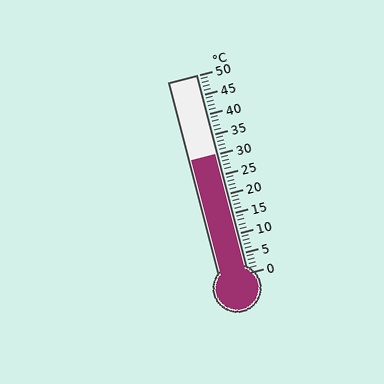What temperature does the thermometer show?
The thermometer shows approximately 30°C.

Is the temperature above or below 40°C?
The temperature is below 40°C.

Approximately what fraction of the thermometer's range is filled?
The thermometer is filled to approximately 60% of its range.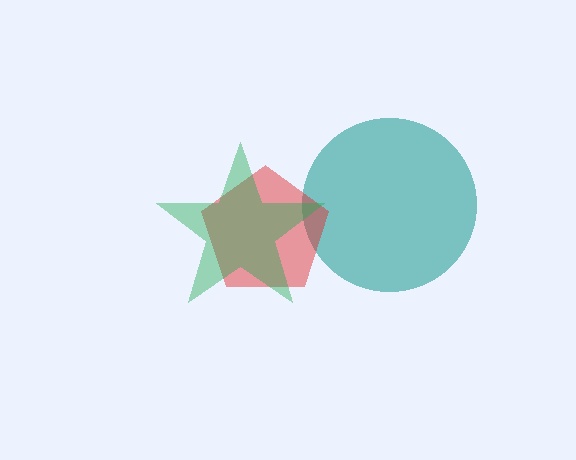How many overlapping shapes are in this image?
There are 3 overlapping shapes in the image.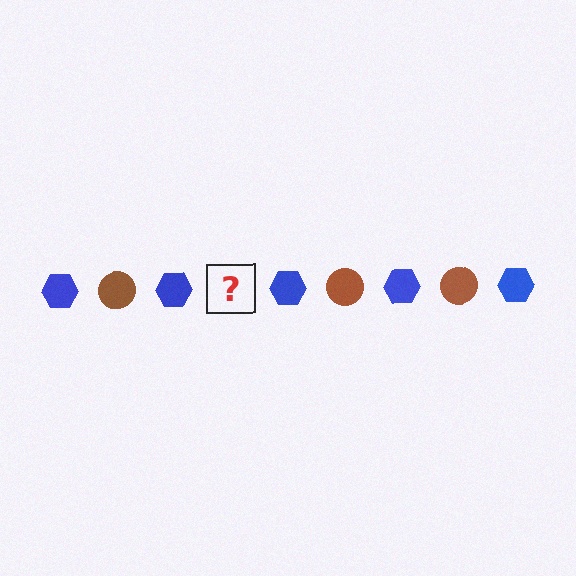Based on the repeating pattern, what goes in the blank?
The blank should be a brown circle.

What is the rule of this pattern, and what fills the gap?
The rule is that the pattern alternates between blue hexagon and brown circle. The gap should be filled with a brown circle.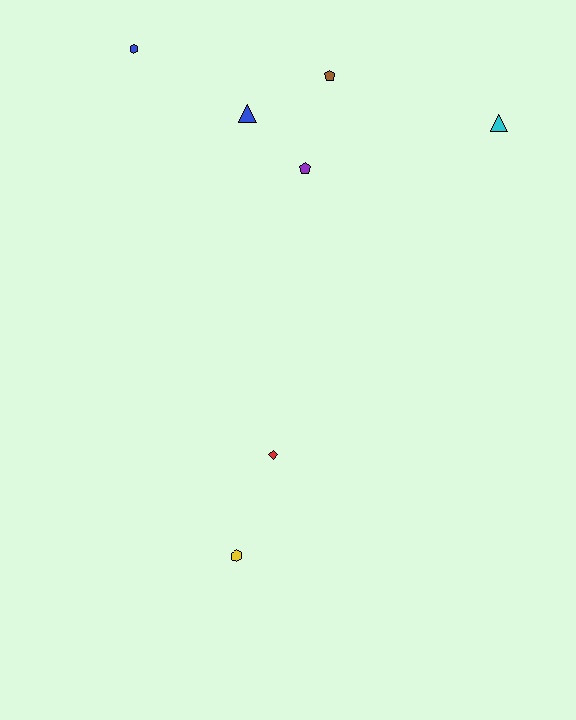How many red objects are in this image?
There is 1 red object.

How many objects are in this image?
There are 7 objects.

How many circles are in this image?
There are no circles.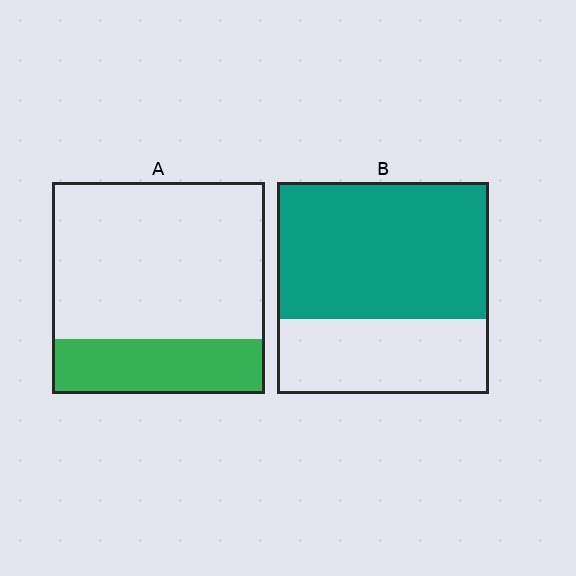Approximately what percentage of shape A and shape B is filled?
A is approximately 25% and B is approximately 65%.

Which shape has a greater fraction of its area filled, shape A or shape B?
Shape B.